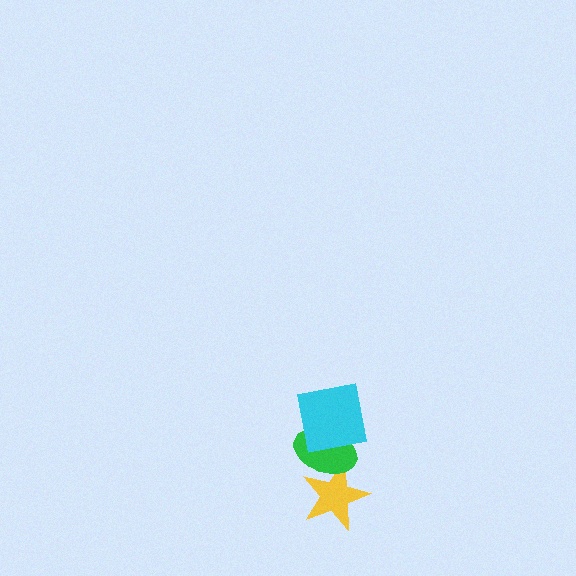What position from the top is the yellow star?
The yellow star is 3rd from the top.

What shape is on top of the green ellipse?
The cyan square is on top of the green ellipse.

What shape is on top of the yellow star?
The green ellipse is on top of the yellow star.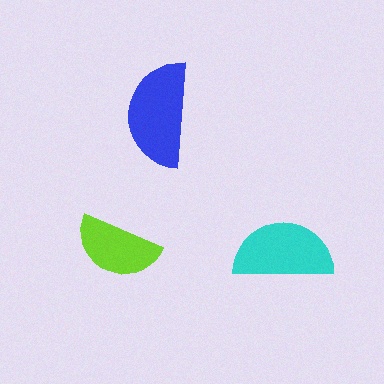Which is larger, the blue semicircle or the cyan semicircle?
The blue one.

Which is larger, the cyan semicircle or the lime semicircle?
The cyan one.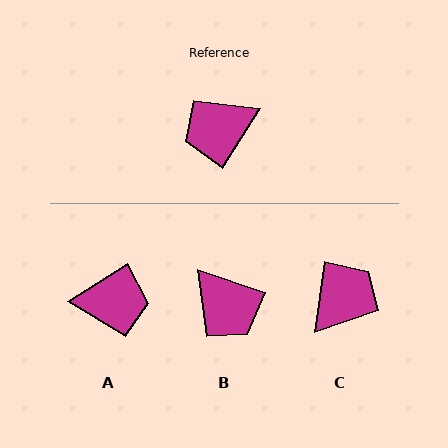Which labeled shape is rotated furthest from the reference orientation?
A, about 155 degrees away.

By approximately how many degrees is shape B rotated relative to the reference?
Approximately 104 degrees counter-clockwise.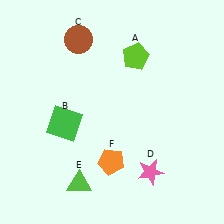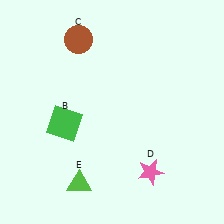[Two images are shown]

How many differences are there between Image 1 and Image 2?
There are 2 differences between the two images.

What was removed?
The orange pentagon (F), the lime pentagon (A) were removed in Image 2.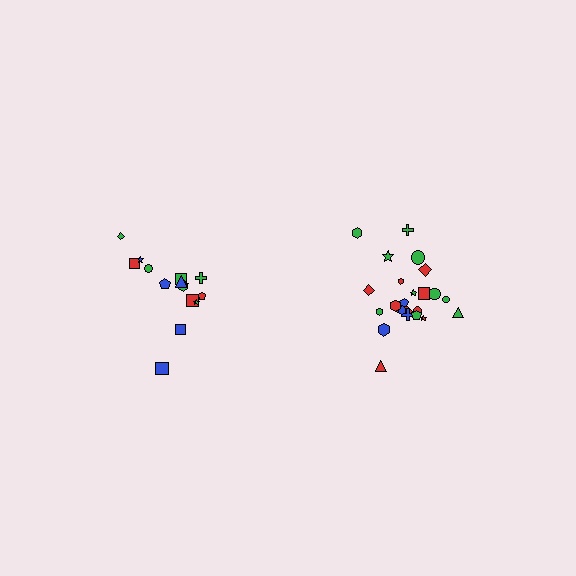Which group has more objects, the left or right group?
The right group.